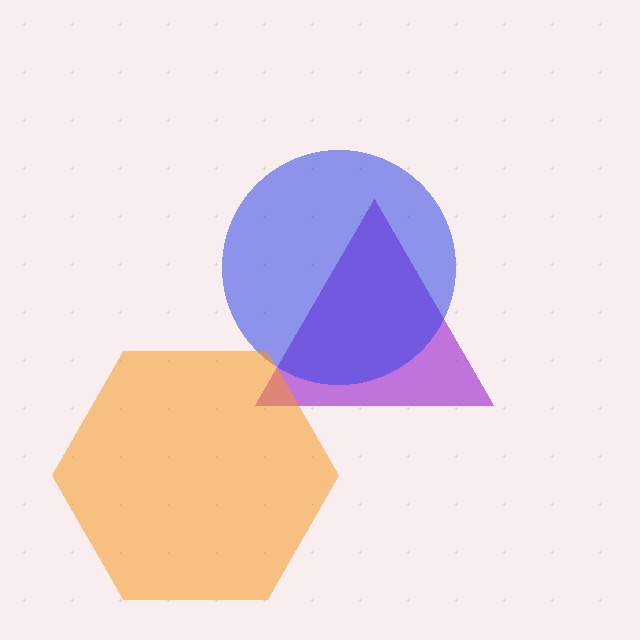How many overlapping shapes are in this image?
There are 3 overlapping shapes in the image.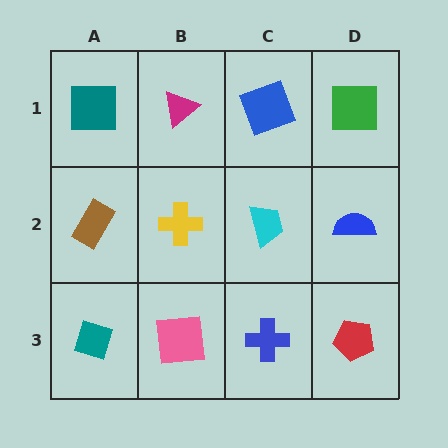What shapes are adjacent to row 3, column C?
A cyan trapezoid (row 2, column C), a pink square (row 3, column B), a red pentagon (row 3, column D).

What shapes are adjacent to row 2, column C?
A blue square (row 1, column C), a blue cross (row 3, column C), a yellow cross (row 2, column B), a blue semicircle (row 2, column D).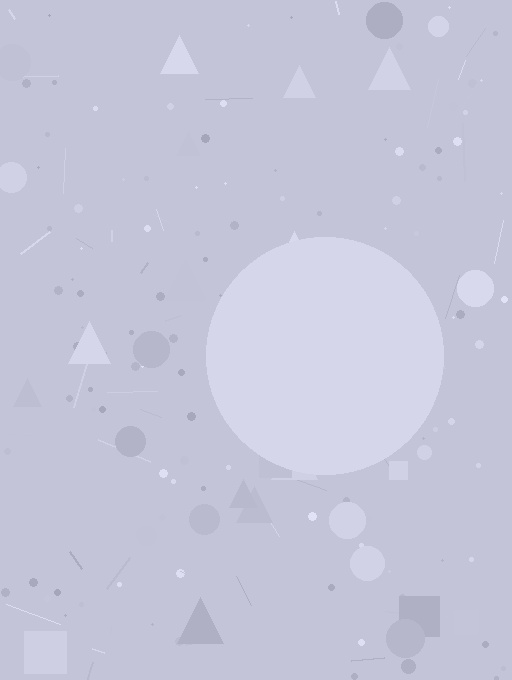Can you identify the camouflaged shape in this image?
The camouflaged shape is a circle.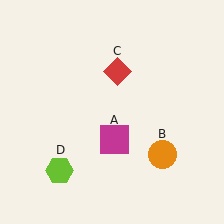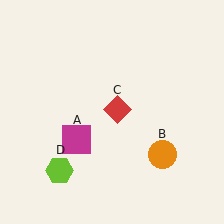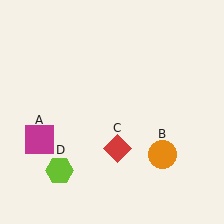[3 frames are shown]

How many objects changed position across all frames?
2 objects changed position: magenta square (object A), red diamond (object C).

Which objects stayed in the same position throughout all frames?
Orange circle (object B) and lime hexagon (object D) remained stationary.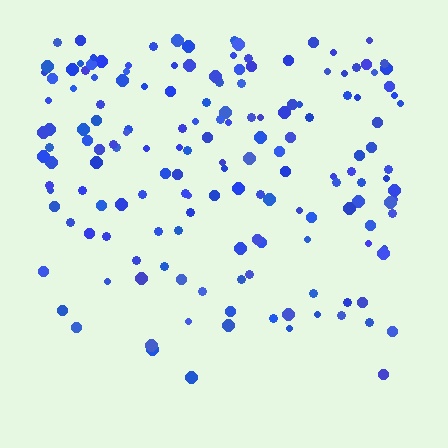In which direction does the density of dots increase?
From bottom to top, with the top side densest.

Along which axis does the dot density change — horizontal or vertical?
Vertical.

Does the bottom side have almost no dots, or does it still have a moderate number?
Still a moderate number, just noticeably fewer than the top.